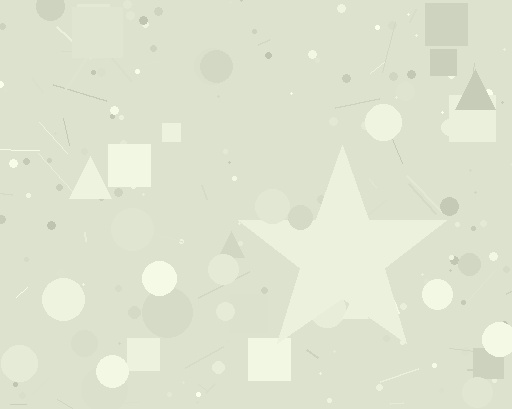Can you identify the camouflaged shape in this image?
The camouflaged shape is a star.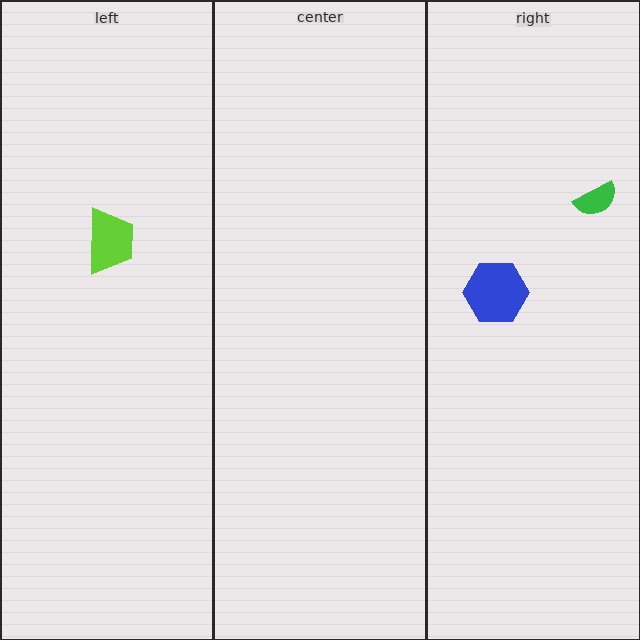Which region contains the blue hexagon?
The right region.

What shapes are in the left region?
The lime trapezoid.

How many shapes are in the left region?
1.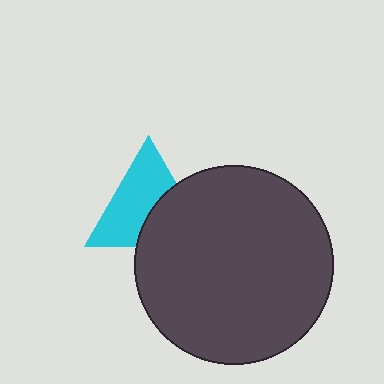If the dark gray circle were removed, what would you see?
You would see the complete cyan triangle.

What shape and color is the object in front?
The object in front is a dark gray circle.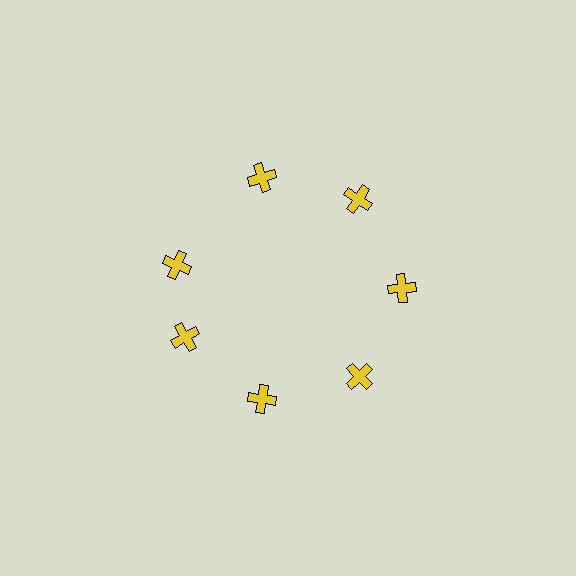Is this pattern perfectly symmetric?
No. The 7 yellow crosses are arranged in a ring, but one element near the 10 o'clock position is rotated out of alignment along the ring, breaking the 7-fold rotational symmetry.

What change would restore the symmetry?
The symmetry would be restored by rotating it back into even spacing with its neighbors so that all 7 crosses sit at equal angles and equal distance from the center.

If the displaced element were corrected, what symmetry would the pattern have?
It would have 7-fold rotational symmetry — the pattern would map onto itself every 51 degrees.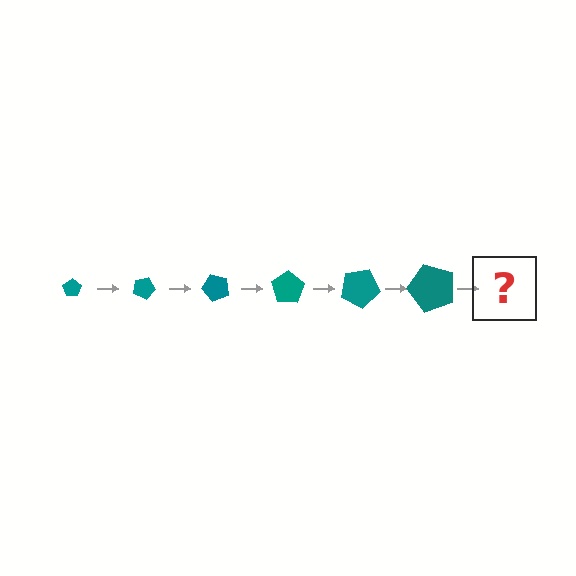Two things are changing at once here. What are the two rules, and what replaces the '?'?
The two rules are that the pentagon grows larger each step and it rotates 25 degrees each step. The '?' should be a pentagon, larger than the previous one and rotated 150 degrees from the start.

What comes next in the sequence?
The next element should be a pentagon, larger than the previous one and rotated 150 degrees from the start.